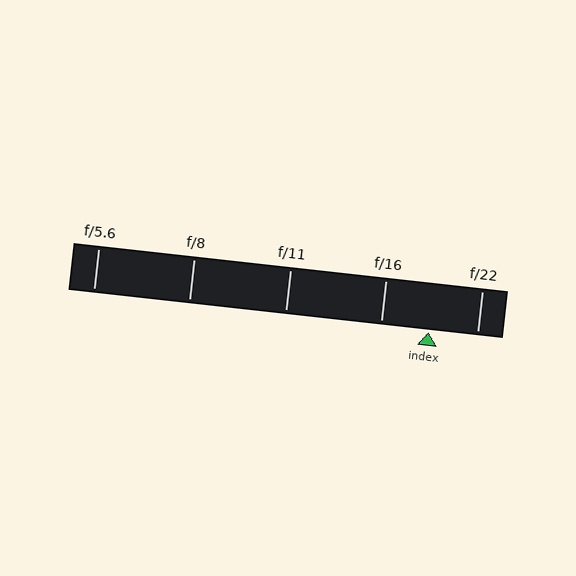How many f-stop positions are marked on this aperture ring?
There are 5 f-stop positions marked.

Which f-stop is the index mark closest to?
The index mark is closest to f/22.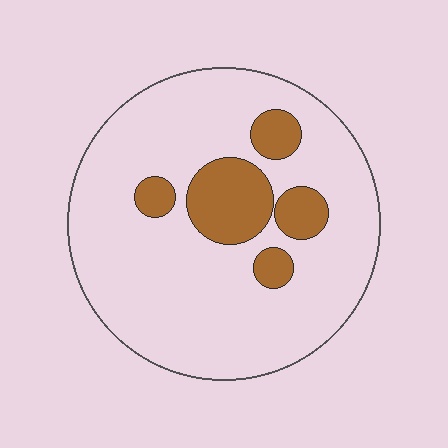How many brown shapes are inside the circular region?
5.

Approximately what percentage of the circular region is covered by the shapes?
Approximately 15%.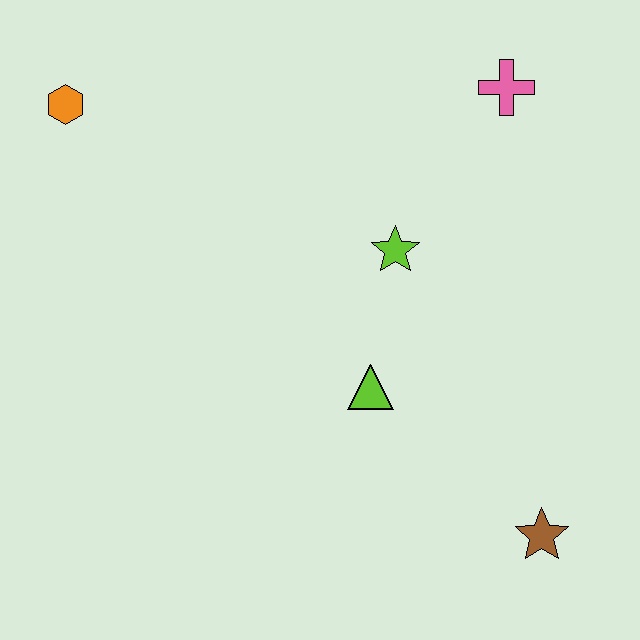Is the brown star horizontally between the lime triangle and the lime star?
No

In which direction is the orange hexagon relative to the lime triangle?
The orange hexagon is to the left of the lime triangle.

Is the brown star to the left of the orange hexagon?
No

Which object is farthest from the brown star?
The orange hexagon is farthest from the brown star.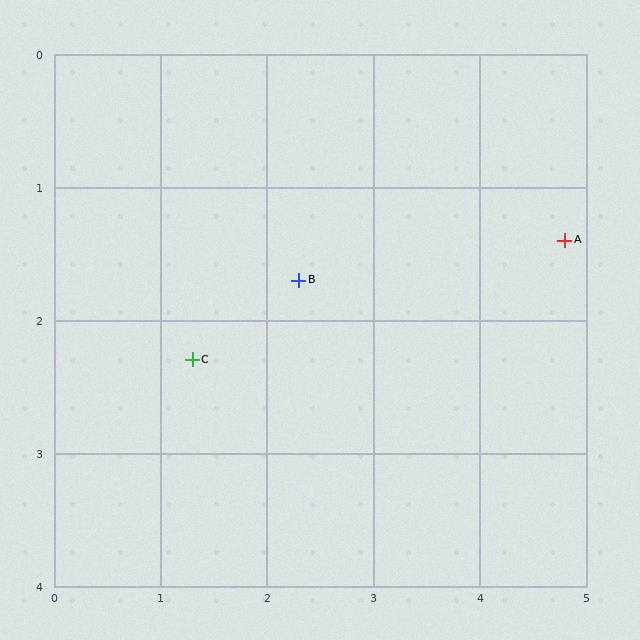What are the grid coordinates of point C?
Point C is at approximately (1.3, 2.3).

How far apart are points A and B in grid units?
Points A and B are about 2.5 grid units apart.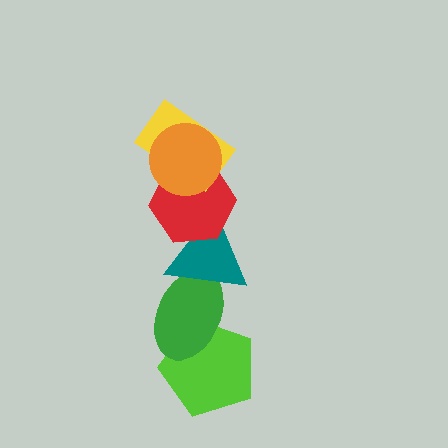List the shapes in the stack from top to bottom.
From top to bottom: the orange circle, the yellow rectangle, the red hexagon, the teal triangle, the green ellipse, the lime pentagon.